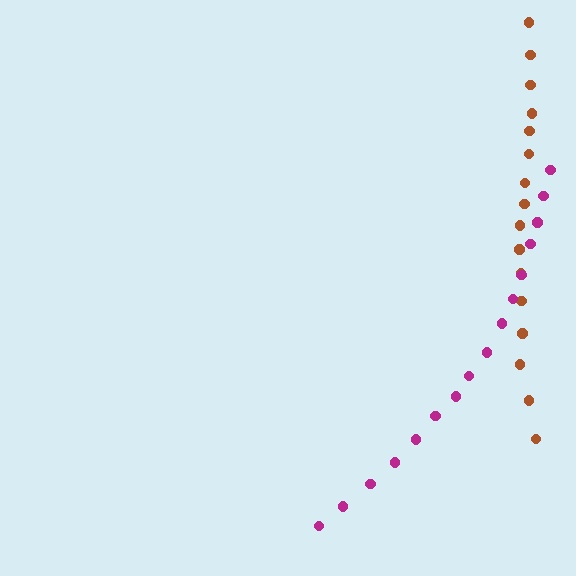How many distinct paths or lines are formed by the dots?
There are 2 distinct paths.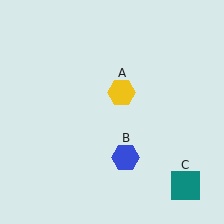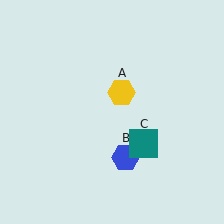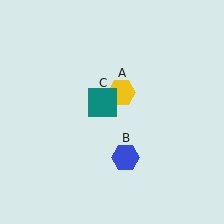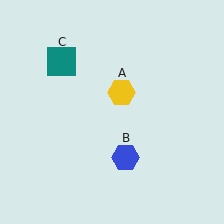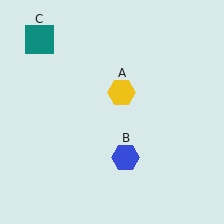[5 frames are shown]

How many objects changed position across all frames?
1 object changed position: teal square (object C).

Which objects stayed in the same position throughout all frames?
Yellow hexagon (object A) and blue hexagon (object B) remained stationary.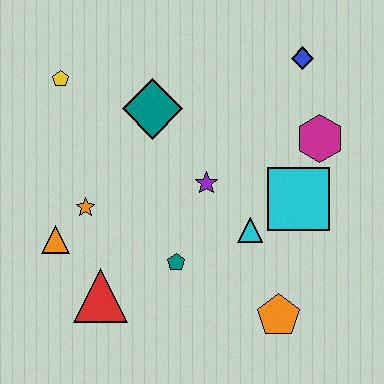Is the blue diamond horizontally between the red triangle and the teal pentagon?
No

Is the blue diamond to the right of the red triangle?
Yes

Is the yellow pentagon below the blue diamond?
Yes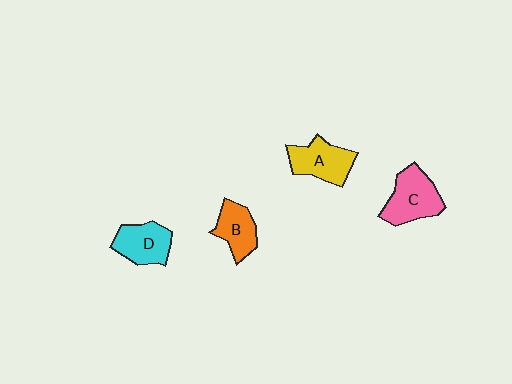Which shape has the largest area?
Shape C (pink).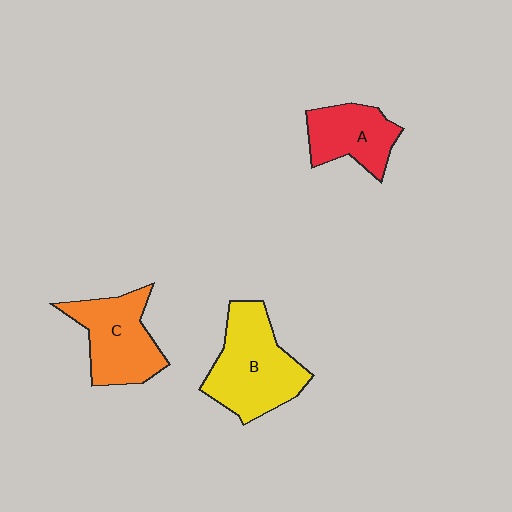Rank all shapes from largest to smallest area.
From largest to smallest: B (yellow), C (orange), A (red).